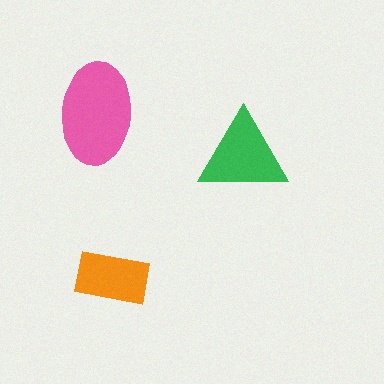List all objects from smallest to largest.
The orange rectangle, the green triangle, the pink ellipse.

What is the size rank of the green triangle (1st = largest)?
2nd.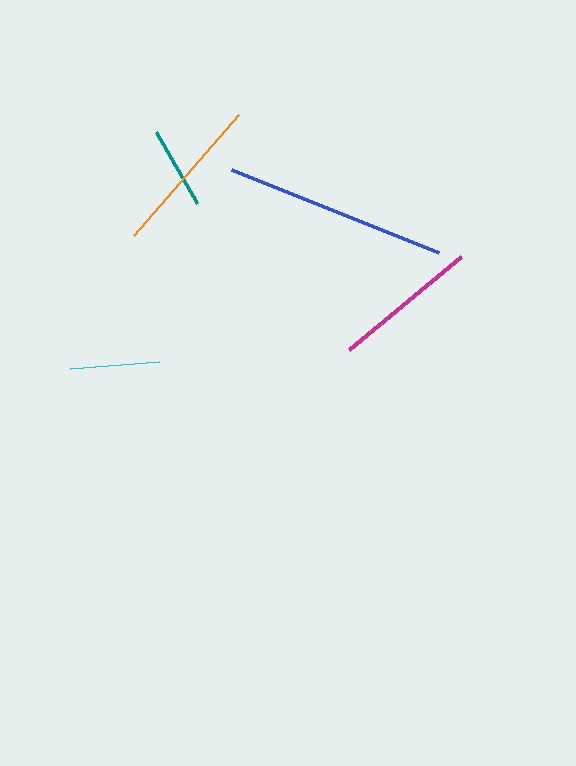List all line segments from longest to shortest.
From longest to shortest: blue, orange, magenta, cyan, teal.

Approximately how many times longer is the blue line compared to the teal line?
The blue line is approximately 2.7 times the length of the teal line.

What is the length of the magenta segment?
The magenta segment is approximately 146 pixels long.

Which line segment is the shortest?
The teal line is the shortest at approximately 82 pixels.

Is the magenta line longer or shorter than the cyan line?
The magenta line is longer than the cyan line.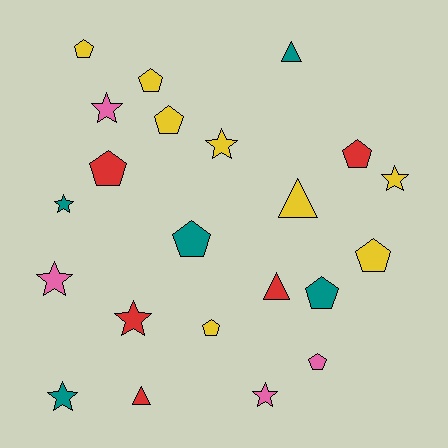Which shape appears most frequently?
Pentagon, with 10 objects.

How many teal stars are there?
There are 2 teal stars.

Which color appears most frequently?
Yellow, with 8 objects.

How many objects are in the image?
There are 22 objects.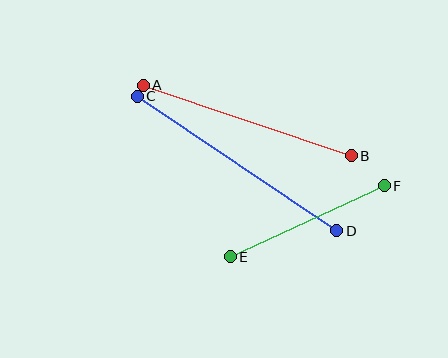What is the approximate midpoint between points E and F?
The midpoint is at approximately (307, 221) pixels.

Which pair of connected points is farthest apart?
Points C and D are farthest apart.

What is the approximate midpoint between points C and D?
The midpoint is at approximately (237, 164) pixels.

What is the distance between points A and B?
The distance is approximately 220 pixels.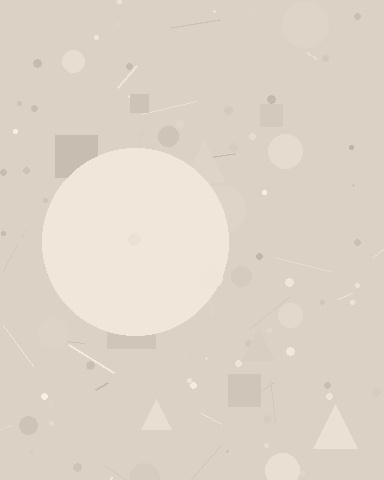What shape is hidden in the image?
A circle is hidden in the image.